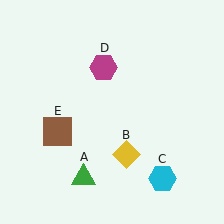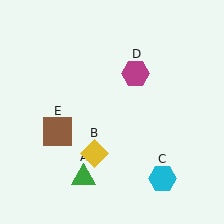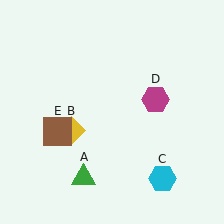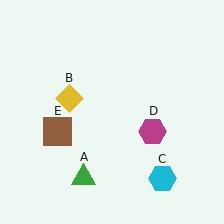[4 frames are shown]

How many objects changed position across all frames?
2 objects changed position: yellow diamond (object B), magenta hexagon (object D).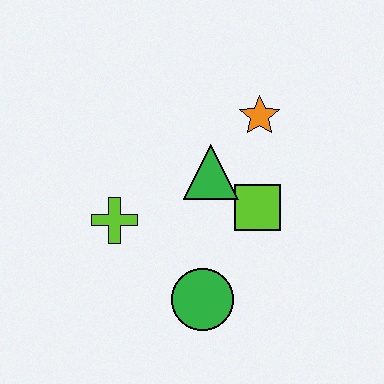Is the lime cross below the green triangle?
Yes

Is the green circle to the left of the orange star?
Yes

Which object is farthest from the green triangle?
The green circle is farthest from the green triangle.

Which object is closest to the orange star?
The green triangle is closest to the orange star.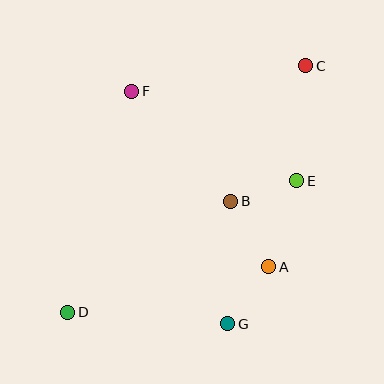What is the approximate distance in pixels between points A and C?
The distance between A and C is approximately 204 pixels.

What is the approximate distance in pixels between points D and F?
The distance between D and F is approximately 230 pixels.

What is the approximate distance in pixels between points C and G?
The distance between C and G is approximately 270 pixels.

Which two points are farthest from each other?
Points C and D are farthest from each other.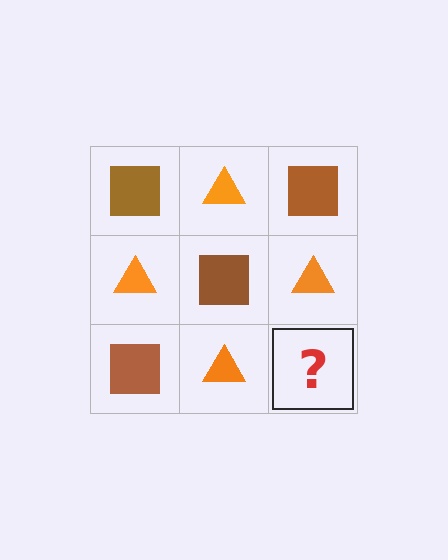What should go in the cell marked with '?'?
The missing cell should contain a brown square.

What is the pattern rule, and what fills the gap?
The rule is that it alternates brown square and orange triangle in a checkerboard pattern. The gap should be filled with a brown square.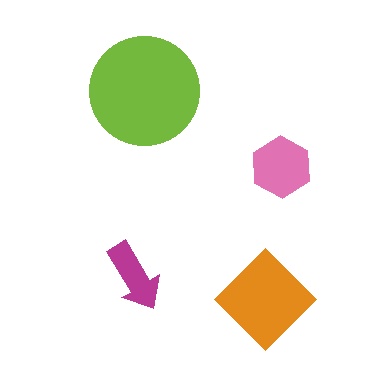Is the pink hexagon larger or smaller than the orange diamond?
Smaller.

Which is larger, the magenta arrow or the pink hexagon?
The pink hexagon.